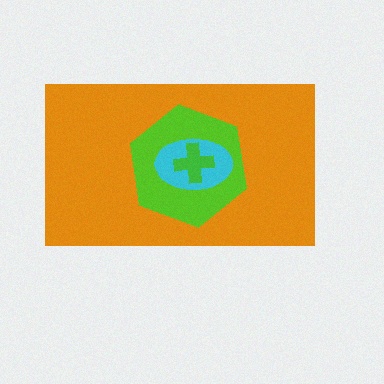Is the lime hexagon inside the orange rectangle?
Yes.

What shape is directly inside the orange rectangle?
The lime hexagon.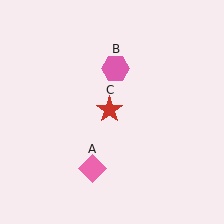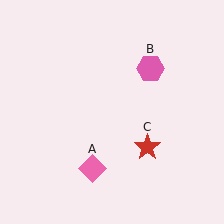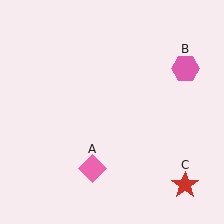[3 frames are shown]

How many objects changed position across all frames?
2 objects changed position: pink hexagon (object B), red star (object C).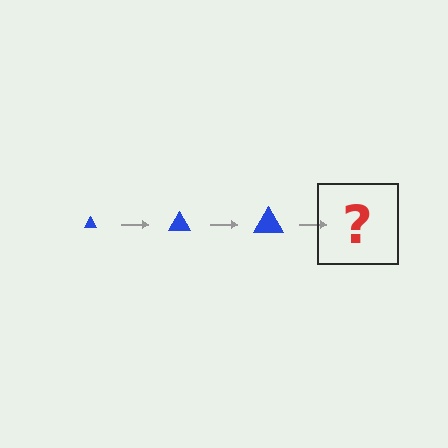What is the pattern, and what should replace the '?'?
The pattern is that the triangle gets progressively larger each step. The '?' should be a blue triangle, larger than the previous one.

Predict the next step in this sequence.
The next step is a blue triangle, larger than the previous one.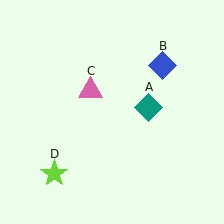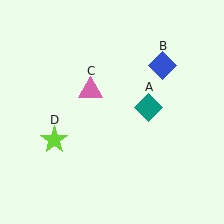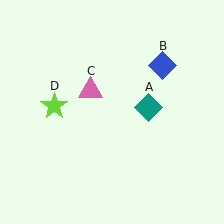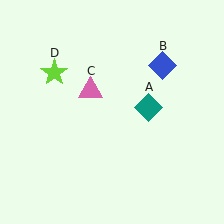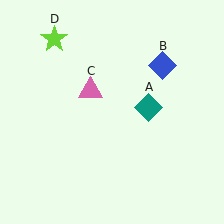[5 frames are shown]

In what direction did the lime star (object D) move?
The lime star (object D) moved up.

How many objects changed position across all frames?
1 object changed position: lime star (object D).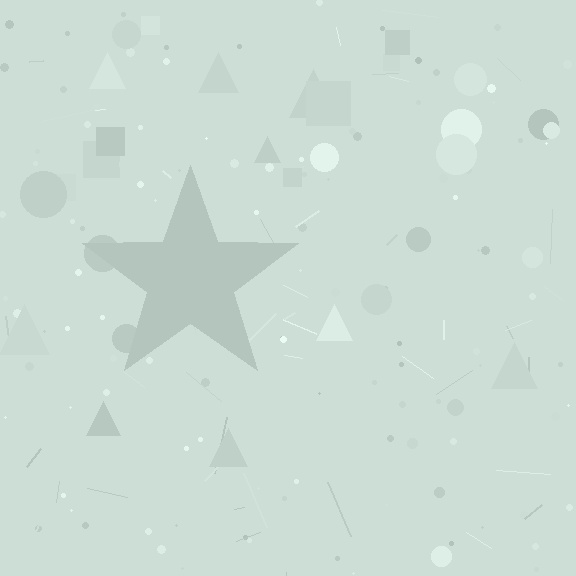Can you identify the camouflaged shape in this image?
The camouflaged shape is a star.